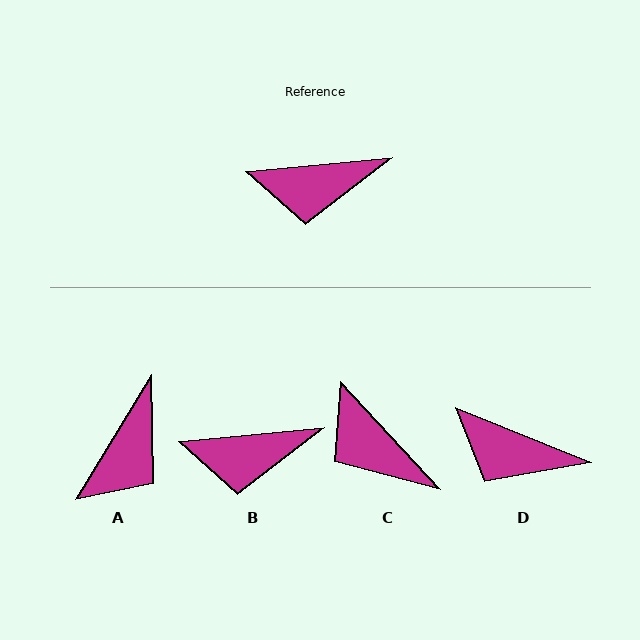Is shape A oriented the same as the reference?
No, it is off by about 54 degrees.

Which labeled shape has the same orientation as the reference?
B.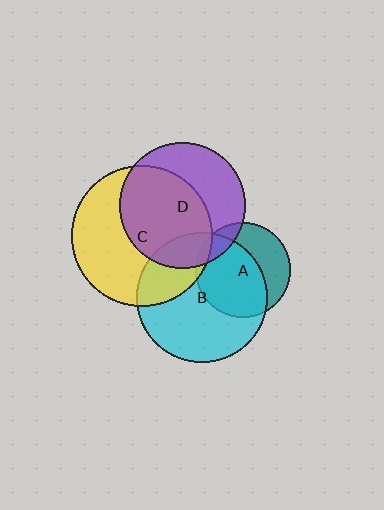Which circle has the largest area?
Circle C (yellow).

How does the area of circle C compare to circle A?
Approximately 2.2 times.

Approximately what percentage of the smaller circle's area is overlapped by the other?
Approximately 65%.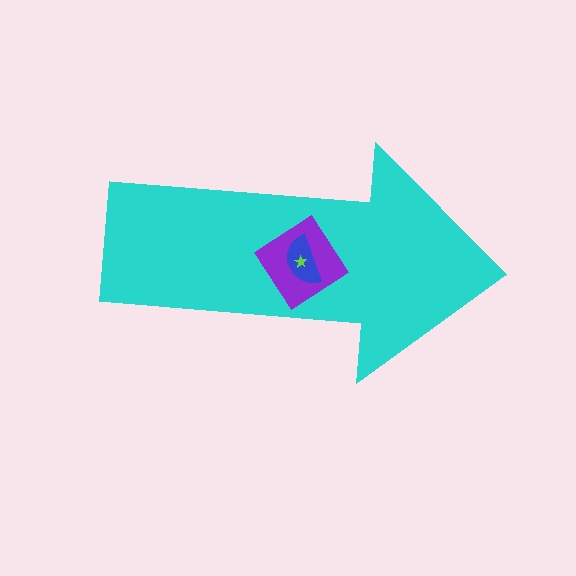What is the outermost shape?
The cyan arrow.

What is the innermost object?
The lime star.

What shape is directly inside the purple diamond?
The blue semicircle.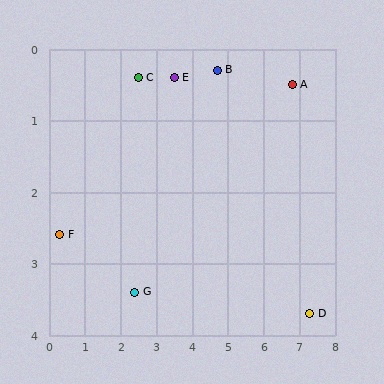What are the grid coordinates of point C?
Point C is at approximately (2.5, 0.4).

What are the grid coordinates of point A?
Point A is at approximately (6.8, 0.5).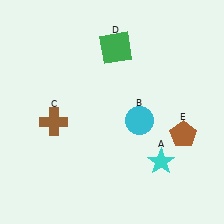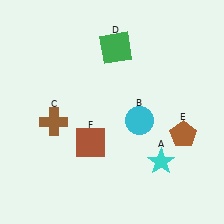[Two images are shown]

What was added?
A brown square (F) was added in Image 2.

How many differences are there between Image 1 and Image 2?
There is 1 difference between the two images.